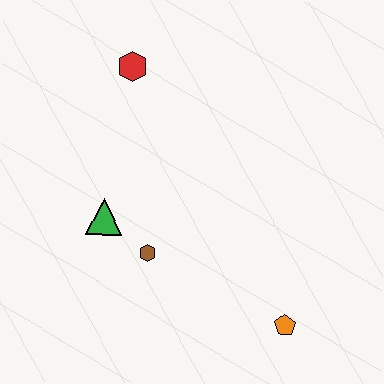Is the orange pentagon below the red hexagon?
Yes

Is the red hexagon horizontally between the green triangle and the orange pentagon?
Yes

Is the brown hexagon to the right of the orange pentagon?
No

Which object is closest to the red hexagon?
The green triangle is closest to the red hexagon.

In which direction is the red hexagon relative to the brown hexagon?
The red hexagon is above the brown hexagon.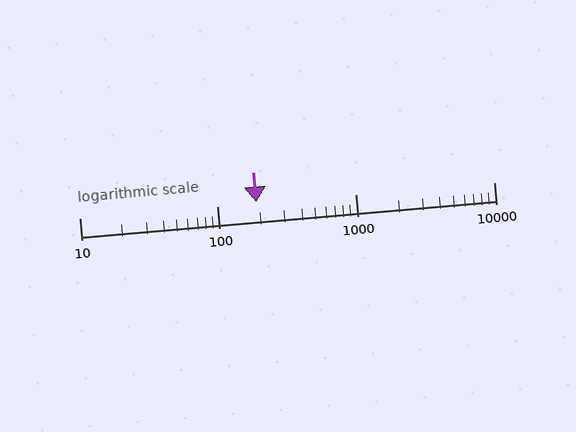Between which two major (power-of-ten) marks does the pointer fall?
The pointer is between 100 and 1000.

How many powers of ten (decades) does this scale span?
The scale spans 3 decades, from 10 to 10000.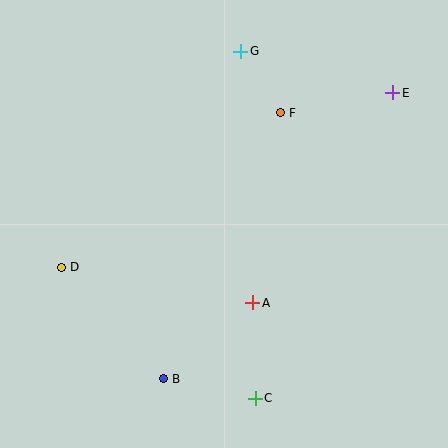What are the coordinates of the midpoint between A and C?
The midpoint between A and C is at (254, 351).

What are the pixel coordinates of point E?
Point E is at (393, 93).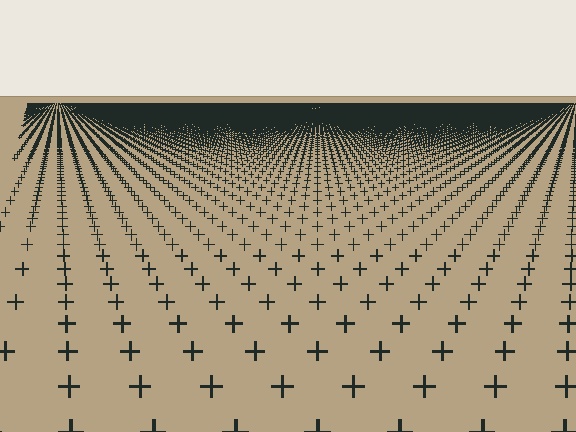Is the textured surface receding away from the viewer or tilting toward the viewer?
The surface is receding away from the viewer. Texture elements get smaller and denser toward the top.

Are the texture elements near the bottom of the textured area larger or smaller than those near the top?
Larger. Near the bottom, elements are closer to the viewer and appear at a bigger on-screen size.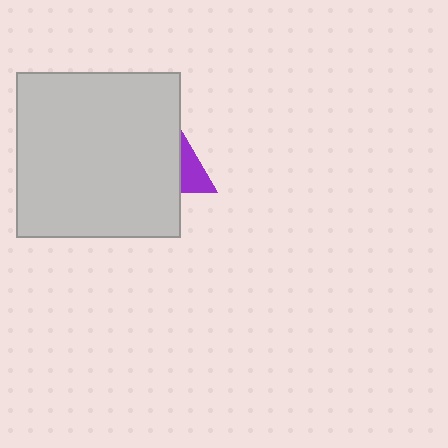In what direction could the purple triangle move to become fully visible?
The purple triangle could move right. That would shift it out from behind the light gray rectangle entirely.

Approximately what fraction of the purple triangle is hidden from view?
Roughly 69% of the purple triangle is hidden behind the light gray rectangle.